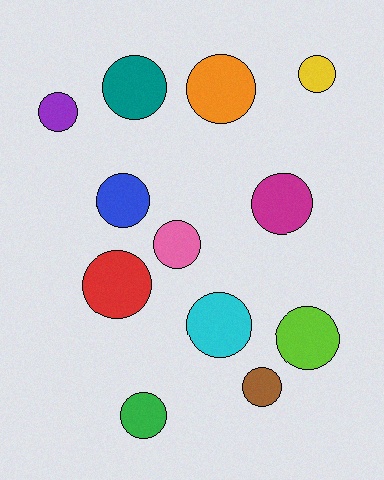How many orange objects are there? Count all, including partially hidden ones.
There is 1 orange object.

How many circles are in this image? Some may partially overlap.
There are 12 circles.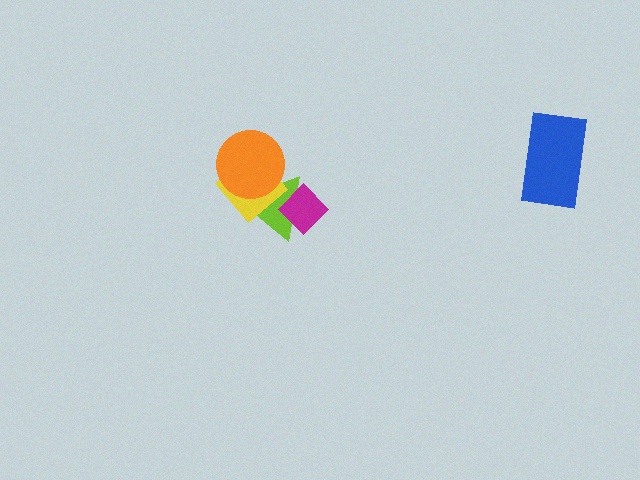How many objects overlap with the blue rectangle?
0 objects overlap with the blue rectangle.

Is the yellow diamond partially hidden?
Yes, it is partially covered by another shape.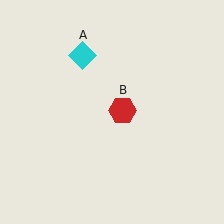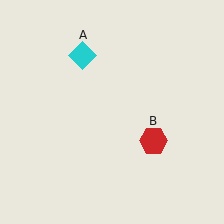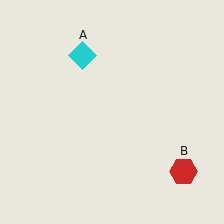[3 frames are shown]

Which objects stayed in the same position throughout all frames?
Cyan diamond (object A) remained stationary.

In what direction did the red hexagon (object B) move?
The red hexagon (object B) moved down and to the right.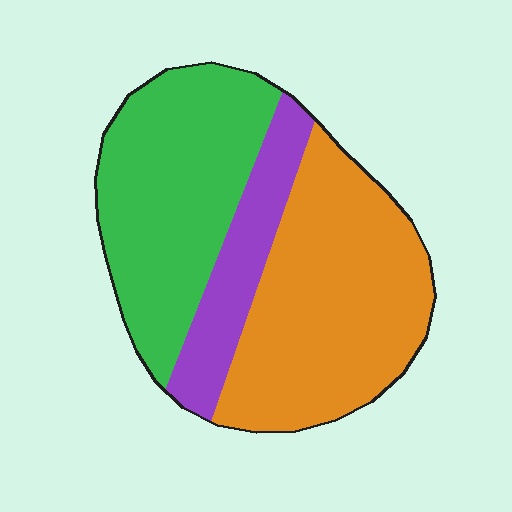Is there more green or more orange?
Orange.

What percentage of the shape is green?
Green takes up between a third and a half of the shape.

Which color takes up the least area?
Purple, at roughly 15%.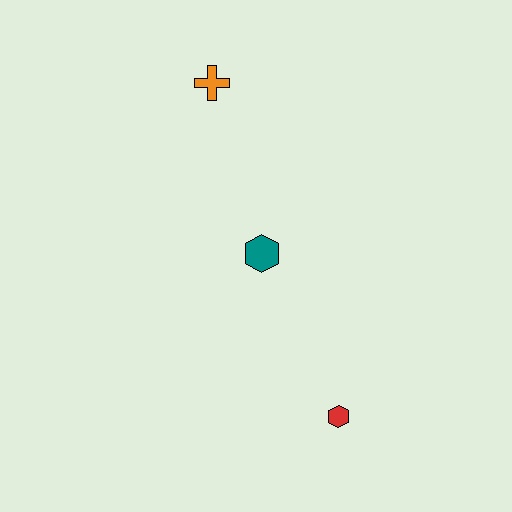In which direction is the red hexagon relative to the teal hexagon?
The red hexagon is below the teal hexagon.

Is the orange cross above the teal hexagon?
Yes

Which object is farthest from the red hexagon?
The orange cross is farthest from the red hexagon.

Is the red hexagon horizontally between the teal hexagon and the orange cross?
No